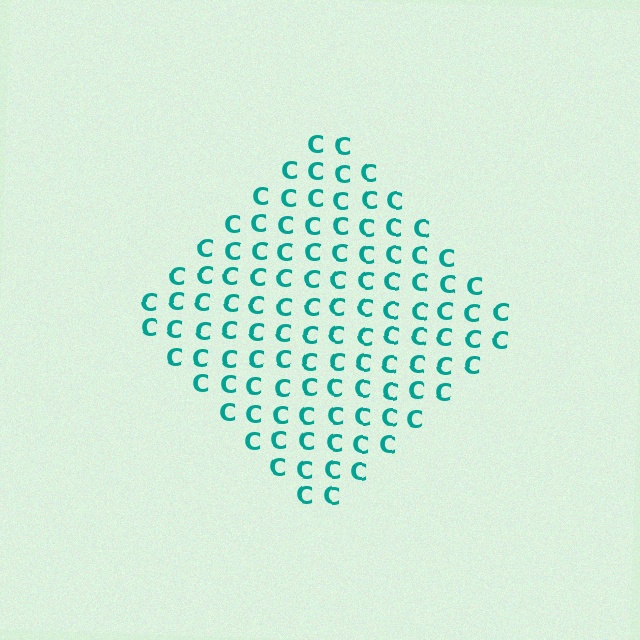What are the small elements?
The small elements are letter C's.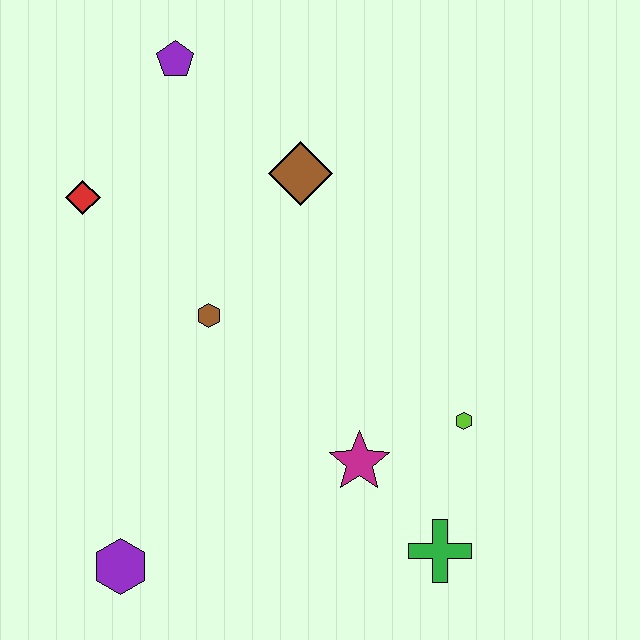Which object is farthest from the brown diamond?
The purple hexagon is farthest from the brown diamond.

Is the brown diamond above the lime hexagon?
Yes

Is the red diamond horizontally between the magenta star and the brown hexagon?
No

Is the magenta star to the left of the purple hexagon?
No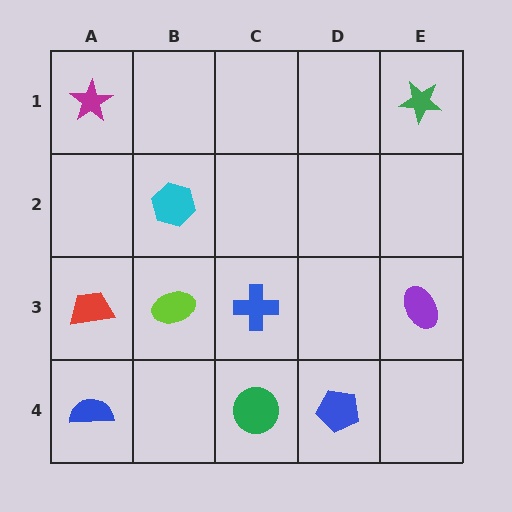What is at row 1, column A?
A magenta star.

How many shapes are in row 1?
2 shapes.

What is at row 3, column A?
A red trapezoid.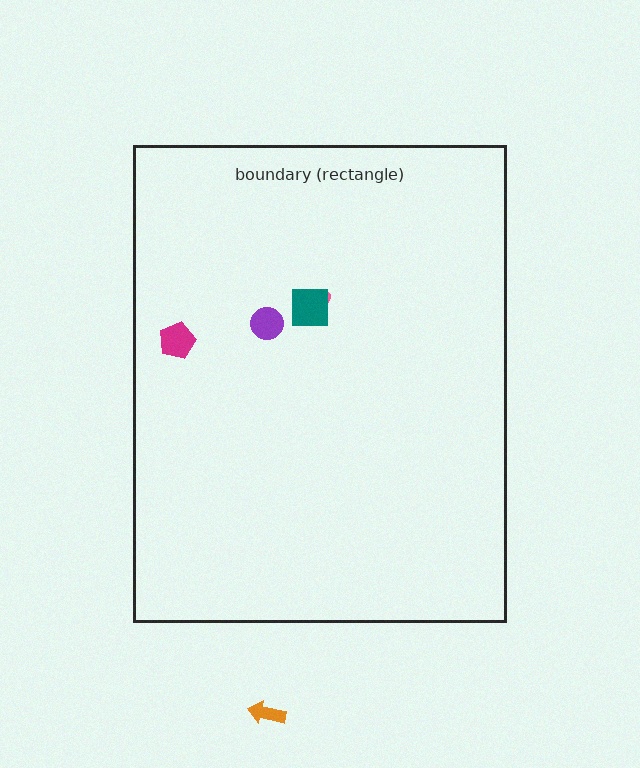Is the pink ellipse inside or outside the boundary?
Inside.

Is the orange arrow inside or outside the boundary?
Outside.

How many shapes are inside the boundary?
4 inside, 1 outside.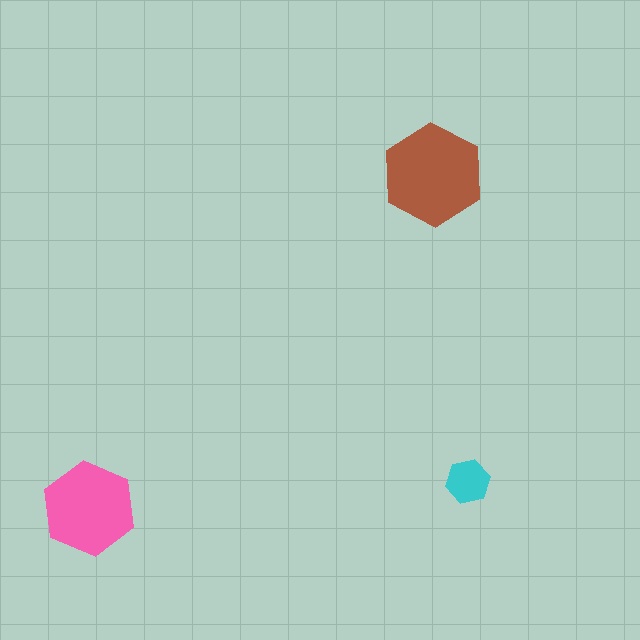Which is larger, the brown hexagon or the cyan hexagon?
The brown one.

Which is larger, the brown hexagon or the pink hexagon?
The brown one.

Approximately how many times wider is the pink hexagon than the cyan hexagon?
About 2 times wider.